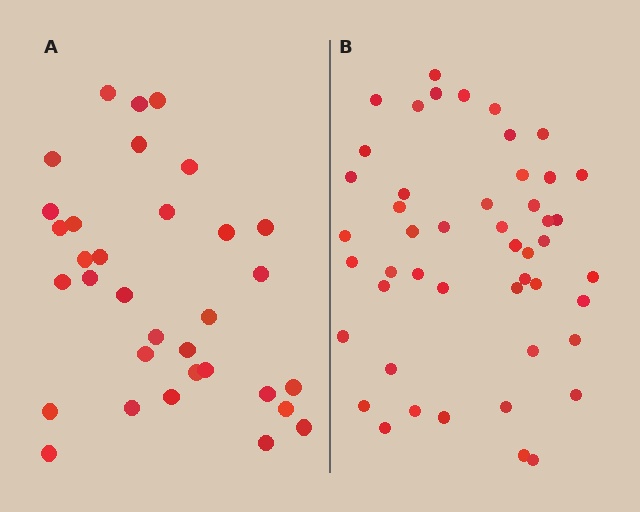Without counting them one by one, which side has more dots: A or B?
Region B (the right region) has more dots.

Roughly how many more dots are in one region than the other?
Region B has approximately 15 more dots than region A.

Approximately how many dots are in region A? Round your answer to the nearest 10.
About 30 dots. (The exact count is 33, which rounds to 30.)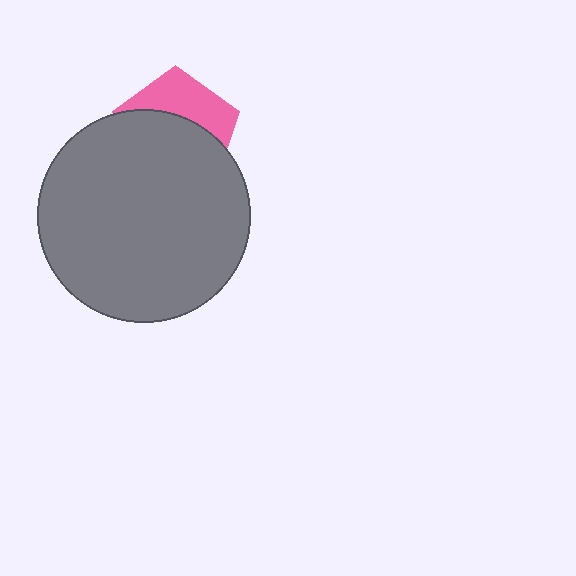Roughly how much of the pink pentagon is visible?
A small part of it is visible (roughly 38%).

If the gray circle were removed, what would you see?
You would see the complete pink pentagon.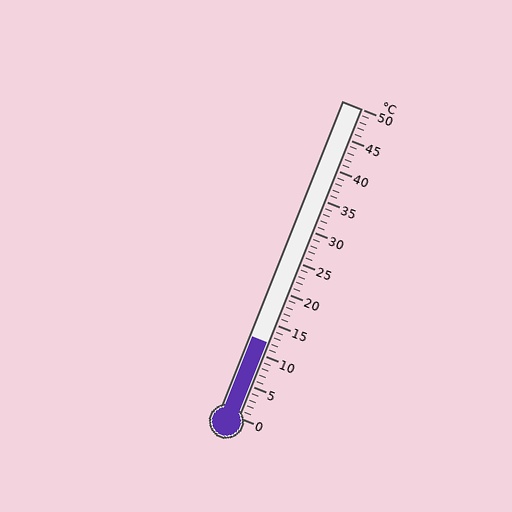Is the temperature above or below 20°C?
The temperature is below 20°C.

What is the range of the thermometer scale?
The thermometer scale ranges from 0°C to 50°C.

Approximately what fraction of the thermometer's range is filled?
The thermometer is filled to approximately 25% of its range.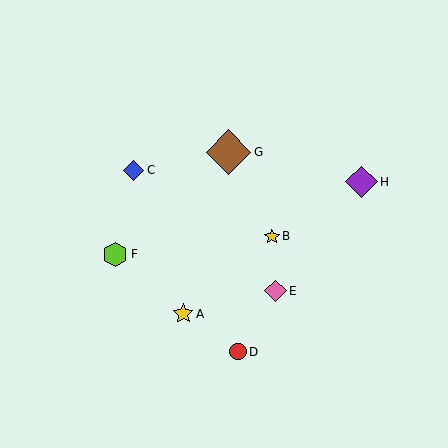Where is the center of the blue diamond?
The center of the blue diamond is at (133, 170).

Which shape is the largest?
The brown diamond (labeled G) is the largest.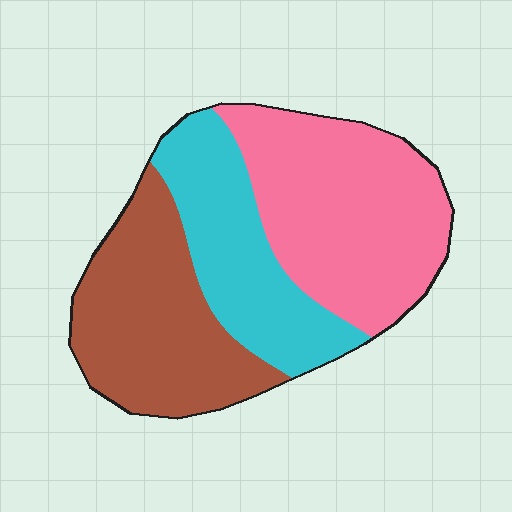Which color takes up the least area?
Cyan, at roughly 25%.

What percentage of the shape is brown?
Brown takes up about one third (1/3) of the shape.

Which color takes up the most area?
Pink, at roughly 40%.